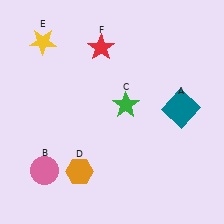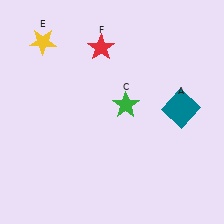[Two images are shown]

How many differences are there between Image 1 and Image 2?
There are 2 differences between the two images.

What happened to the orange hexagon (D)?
The orange hexagon (D) was removed in Image 2. It was in the bottom-left area of Image 1.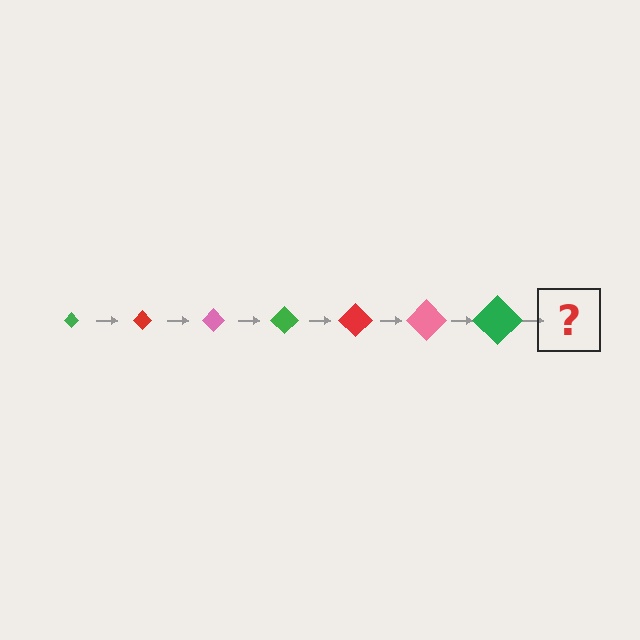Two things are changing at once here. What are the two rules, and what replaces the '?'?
The two rules are that the diamond grows larger each step and the color cycles through green, red, and pink. The '?' should be a red diamond, larger than the previous one.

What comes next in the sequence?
The next element should be a red diamond, larger than the previous one.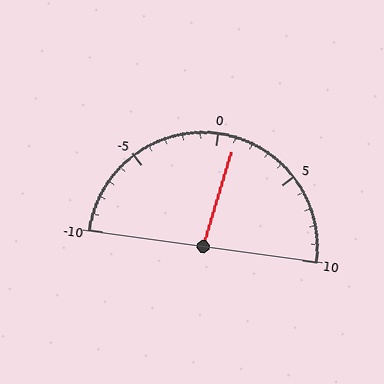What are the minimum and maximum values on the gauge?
The gauge ranges from -10 to 10.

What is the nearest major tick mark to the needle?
The nearest major tick mark is 0.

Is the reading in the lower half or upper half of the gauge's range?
The reading is in the upper half of the range (-10 to 10).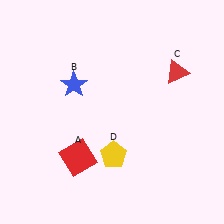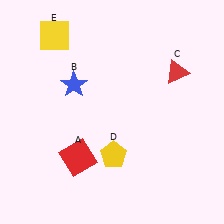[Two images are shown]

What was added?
A yellow square (E) was added in Image 2.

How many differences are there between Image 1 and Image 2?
There is 1 difference between the two images.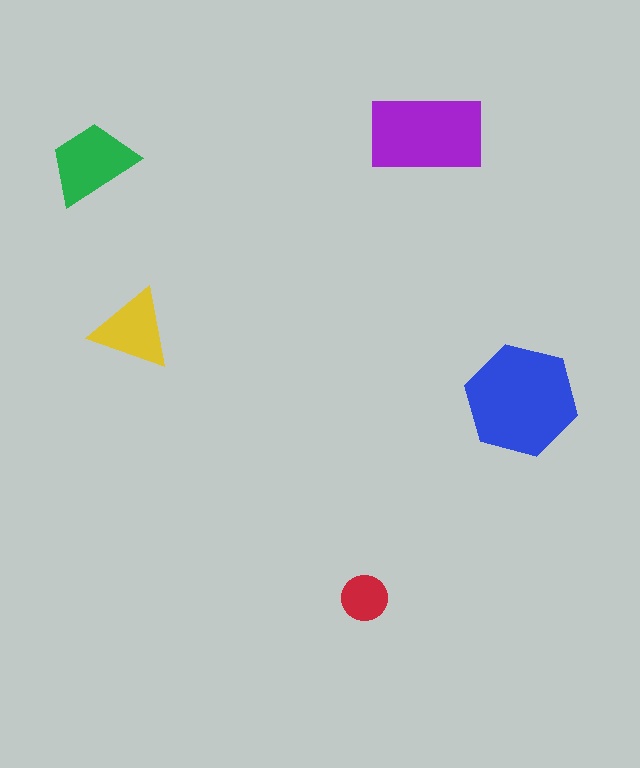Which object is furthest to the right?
The blue hexagon is rightmost.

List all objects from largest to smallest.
The blue hexagon, the purple rectangle, the green trapezoid, the yellow triangle, the red circle.